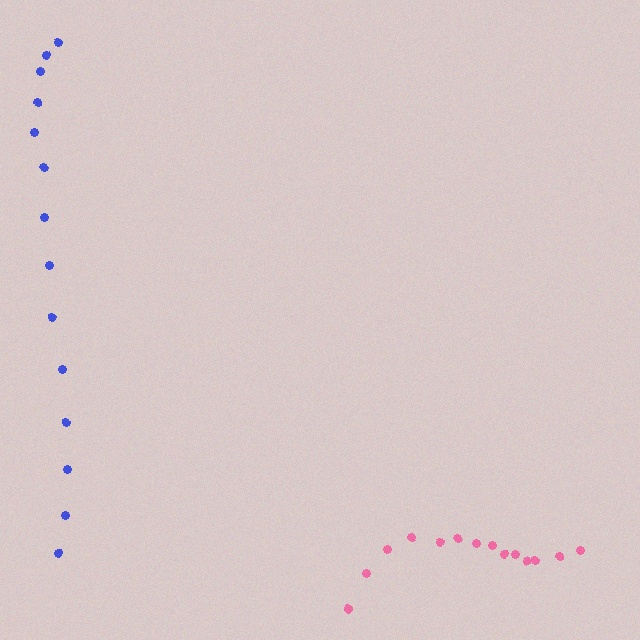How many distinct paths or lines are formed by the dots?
There are 2 distinct paths.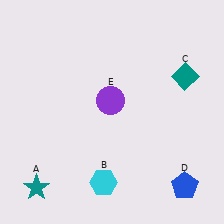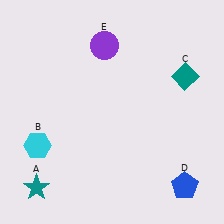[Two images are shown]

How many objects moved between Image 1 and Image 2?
2 objects moved between the two images.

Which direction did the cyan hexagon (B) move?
The cyan hexagon (B) moved left.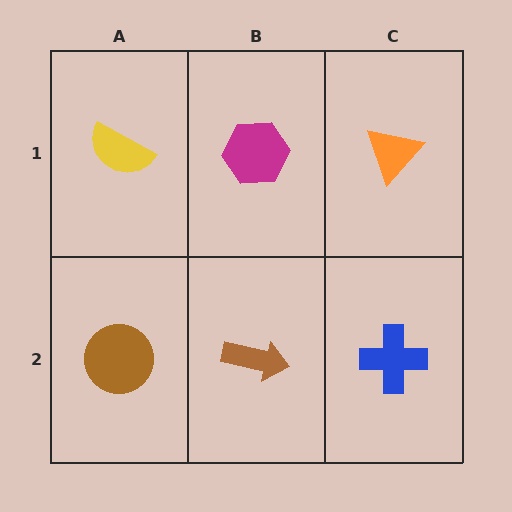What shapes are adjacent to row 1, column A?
A brown circle (row 2, column A), a magenta hexagon (row 1, column B).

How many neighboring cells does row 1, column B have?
3.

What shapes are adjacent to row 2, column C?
An orange triangle (row 1, column C), a brown arrow (row 2, column B).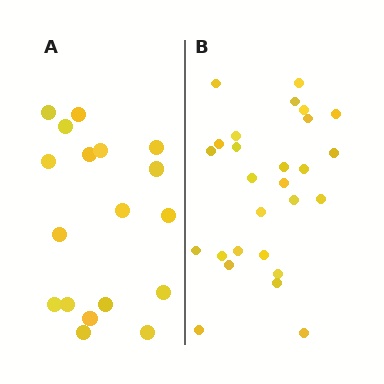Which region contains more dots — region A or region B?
Region B (the right region) has more dots.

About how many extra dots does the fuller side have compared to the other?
Region B has roughly 8 or so more dots than region A.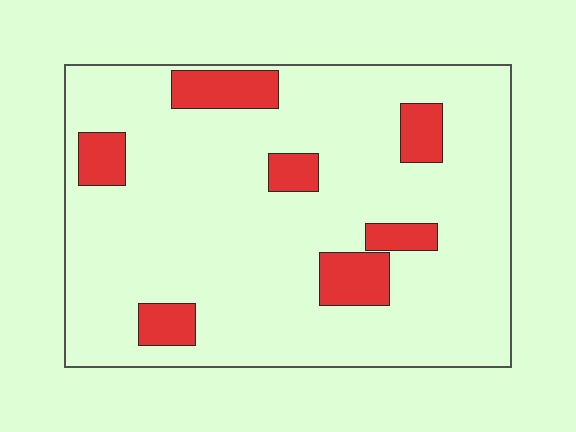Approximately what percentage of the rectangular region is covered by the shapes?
Approximately 15%.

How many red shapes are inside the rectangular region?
7.